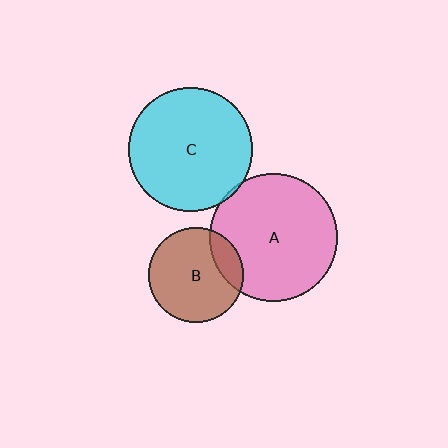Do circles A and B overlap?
Yes.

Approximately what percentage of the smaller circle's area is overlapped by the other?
Approximately 15%.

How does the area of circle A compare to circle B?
Approximately 1.8 times.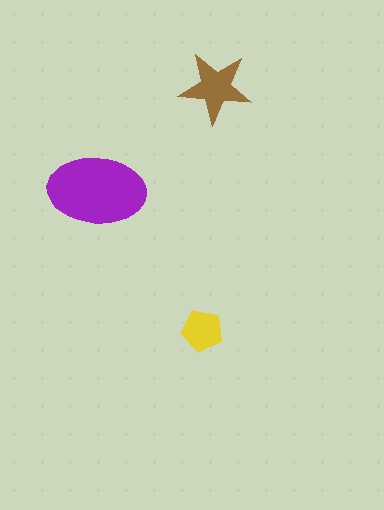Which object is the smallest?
The yellow pentagon.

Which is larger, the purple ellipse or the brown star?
The purple ellipse.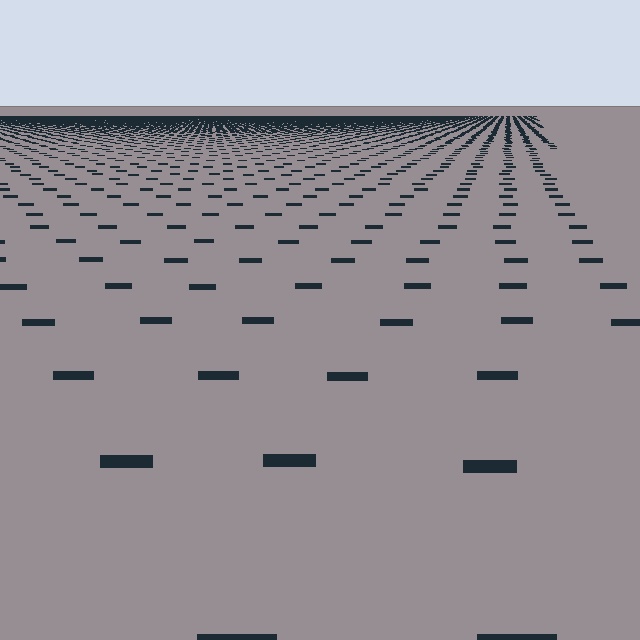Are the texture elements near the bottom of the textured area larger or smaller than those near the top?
Larger. Near the bottom, elements are closer to the viewer and appear at a bigger on-screen size.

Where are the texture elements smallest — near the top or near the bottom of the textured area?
Near the top.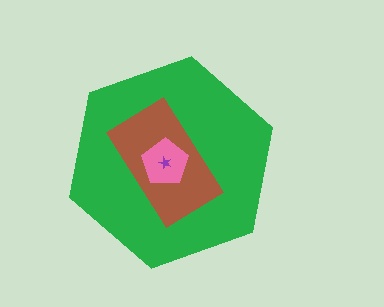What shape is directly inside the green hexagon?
The brown rectangle.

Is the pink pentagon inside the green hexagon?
Yes.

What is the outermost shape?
The green hexagon.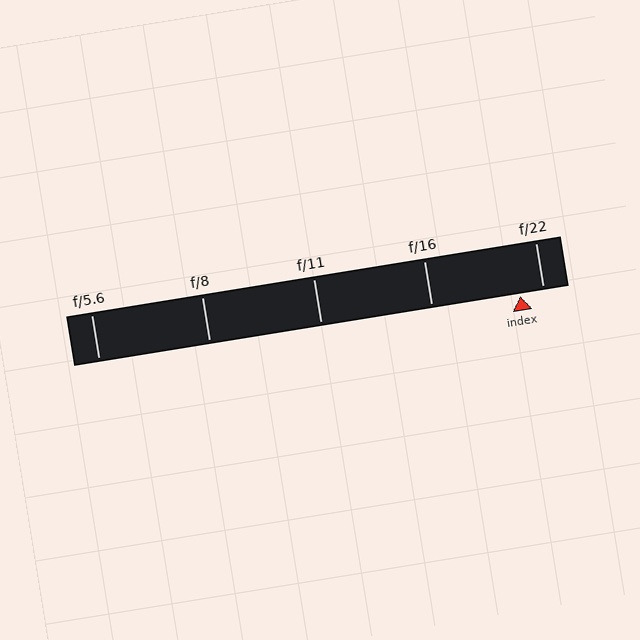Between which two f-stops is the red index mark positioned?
The index mark is between f/16 and f/22.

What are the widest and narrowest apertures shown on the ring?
The widest aperture shown is f/5.6 and the narrowest is f/22.